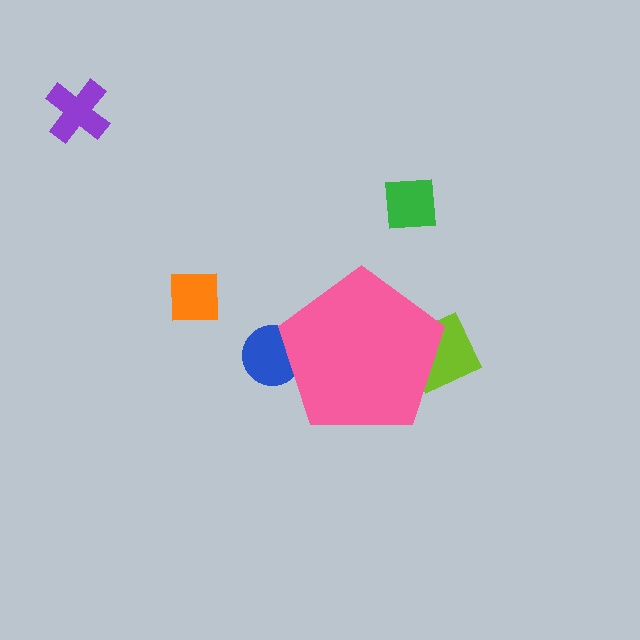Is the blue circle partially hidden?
Yes, the blue circle is partially hidden behind the pink pentagon.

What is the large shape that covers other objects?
A pink pentagon.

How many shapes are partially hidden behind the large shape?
2 shapes are partially hidden.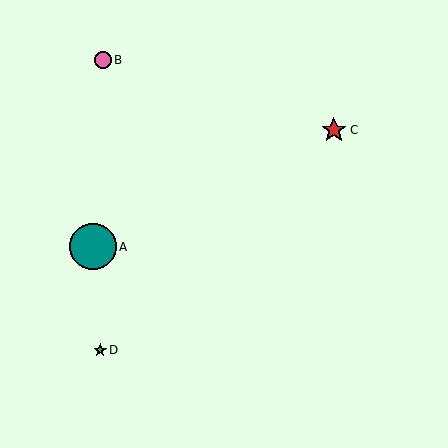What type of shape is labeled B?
Shape B is a pink circle.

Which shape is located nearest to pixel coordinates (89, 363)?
The green star (labeled D) at (100, 350) is nearest to that location.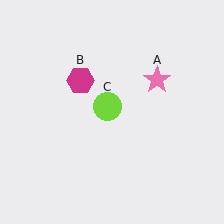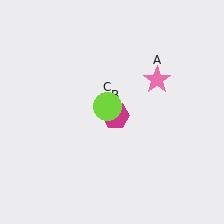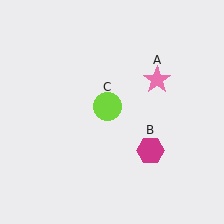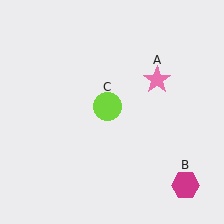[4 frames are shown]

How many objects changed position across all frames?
1 object changed position: magenta hexagon (object B).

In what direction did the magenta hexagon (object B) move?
The magenta hexagon (object B) moved down and to the right.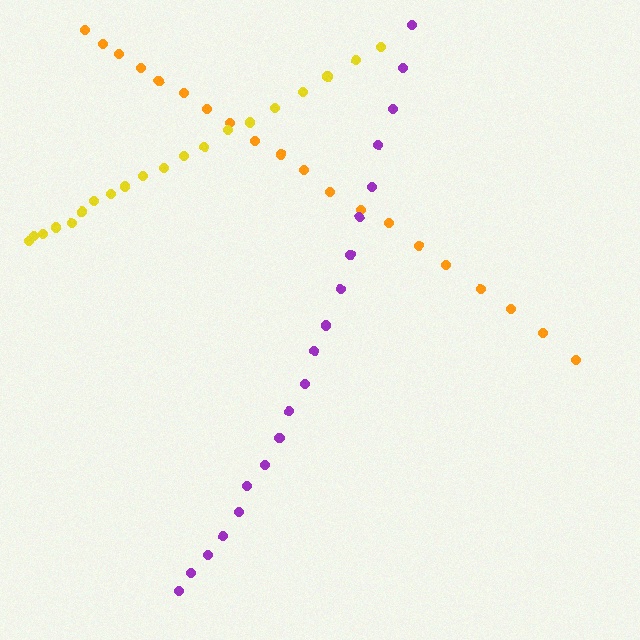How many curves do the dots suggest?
There are 3 distinct paths.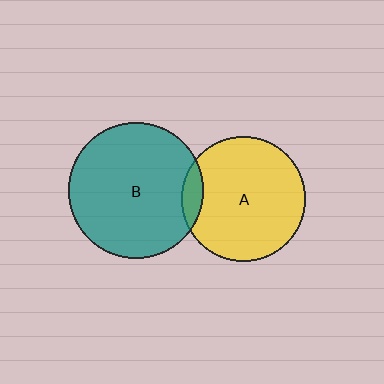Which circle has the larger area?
Circle B (teal).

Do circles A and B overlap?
Yes.